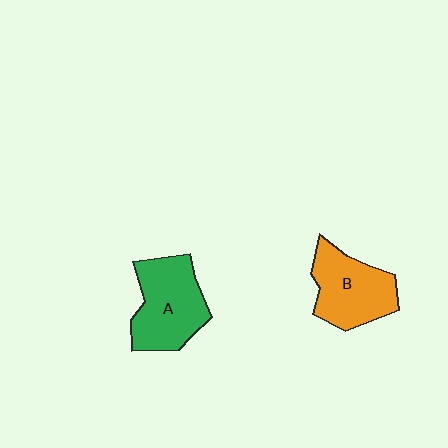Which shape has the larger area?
Shape A (green).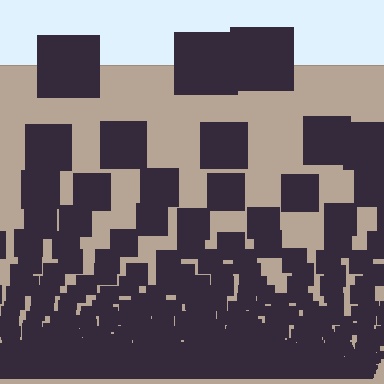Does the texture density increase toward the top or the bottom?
Density increases toward the bottom.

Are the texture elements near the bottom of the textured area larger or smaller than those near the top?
Smaller. The gradient is inverted — elements near the bottom are smaller and denser.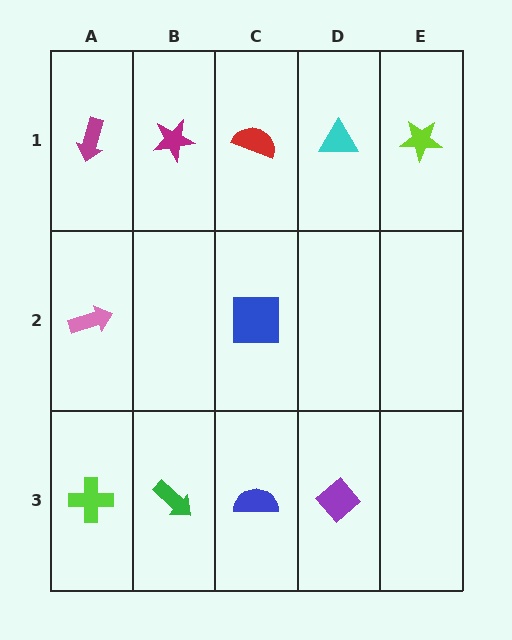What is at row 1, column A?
A magenta arrow.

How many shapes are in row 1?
5 shapes.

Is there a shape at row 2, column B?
No, that cell is empty.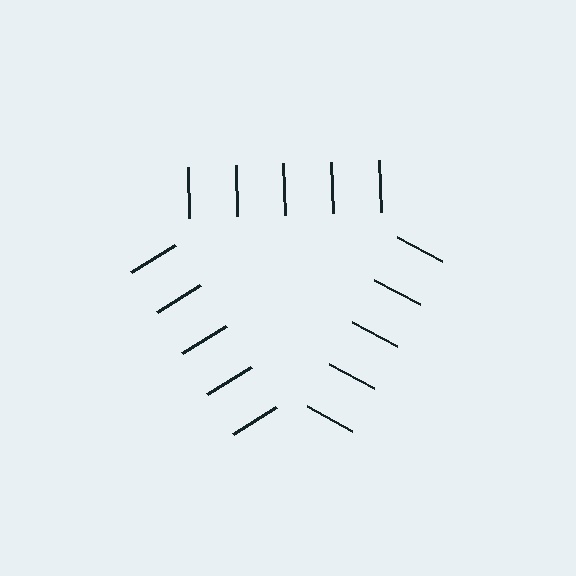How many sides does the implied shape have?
3 sides — the line-ends trace a triangle.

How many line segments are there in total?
15 — 5 along each of the 3 edges.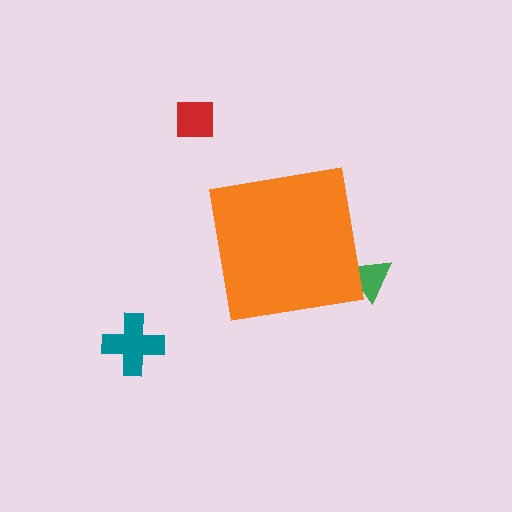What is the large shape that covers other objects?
An orange square.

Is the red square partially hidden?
No, the red square is fully visible.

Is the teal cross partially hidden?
No, the teal cross is fully visible.